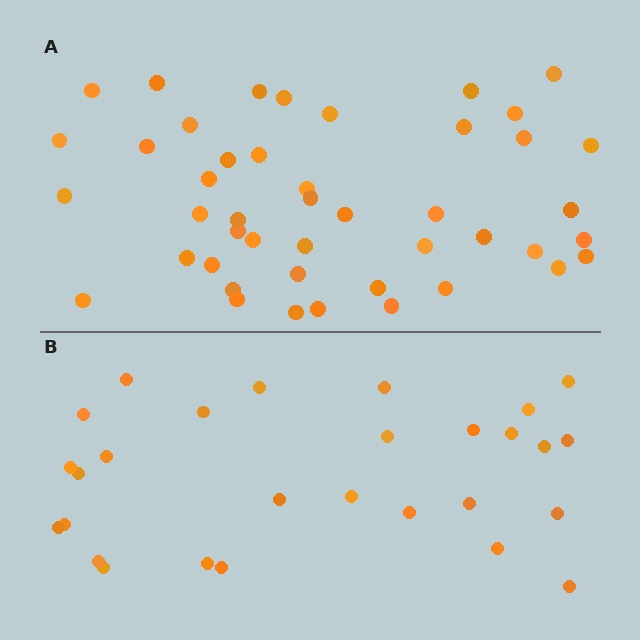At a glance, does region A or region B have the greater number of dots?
Region A (the top region) has more dots.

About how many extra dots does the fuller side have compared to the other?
Region A has approximately 15 more dots than region B.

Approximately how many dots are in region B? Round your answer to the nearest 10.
About 30 dots. (The exact count is 28, which rounds to 30.)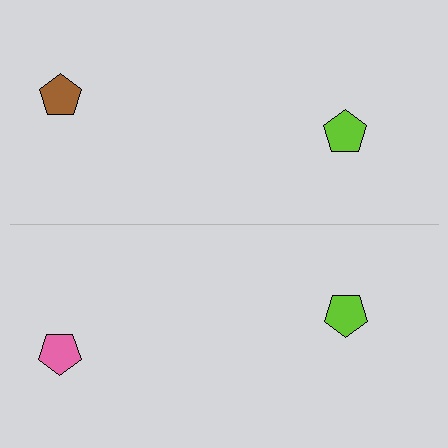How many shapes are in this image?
There are 4 shapes in this image.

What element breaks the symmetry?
The pink pentagon on the bottom side breaks the symmetry — its mirror counterpart is brown.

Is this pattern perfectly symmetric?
No, the pattern is not perfectly symmetric. The pink pentagon on the bottom side breaks the symmetry — its mirror counterpart is brown.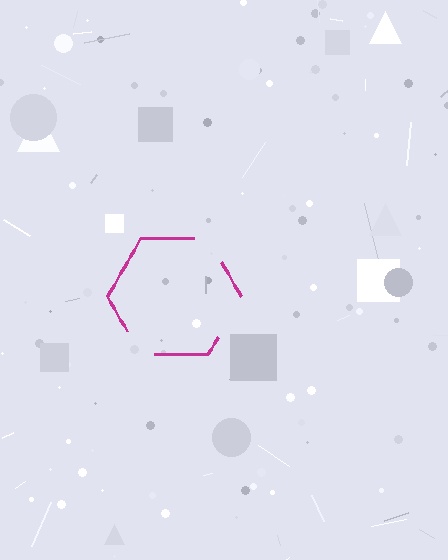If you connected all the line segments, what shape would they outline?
They would outline a hexagon.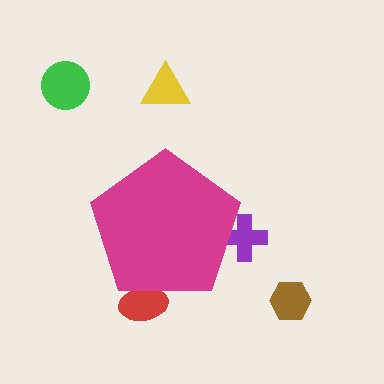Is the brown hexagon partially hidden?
No, the brown hexagon is fully visible.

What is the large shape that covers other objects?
A magenta pentagon.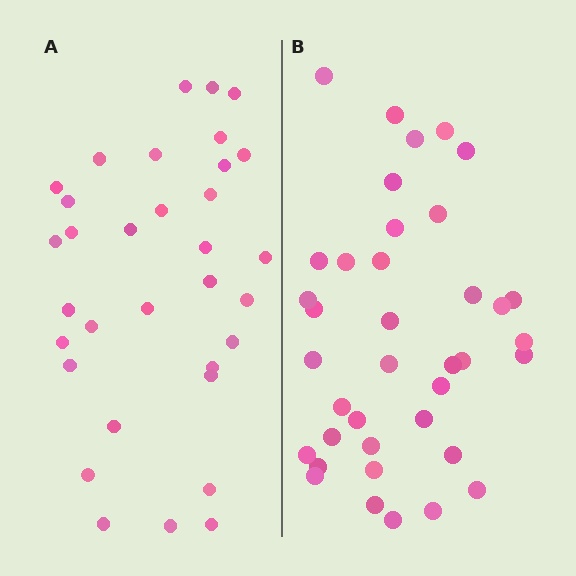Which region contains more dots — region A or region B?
Region B (the right region) has more dots.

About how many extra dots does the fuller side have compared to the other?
Region B has about 5 more dots than region A.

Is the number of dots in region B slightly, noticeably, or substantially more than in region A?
Region B has only slightly more — the two regions are fairly close. The ratio is roughly 1.2 to 1.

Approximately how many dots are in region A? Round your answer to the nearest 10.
About 30 dots. (The exact count is 33, which rounds to 30.)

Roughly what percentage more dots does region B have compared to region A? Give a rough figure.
About 15% more.